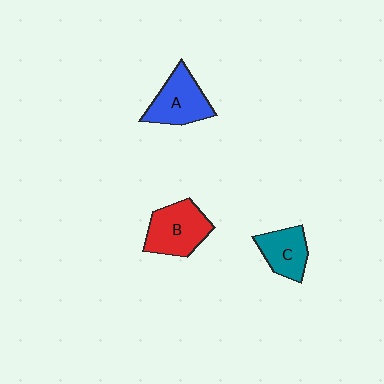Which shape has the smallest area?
Shape C (teal).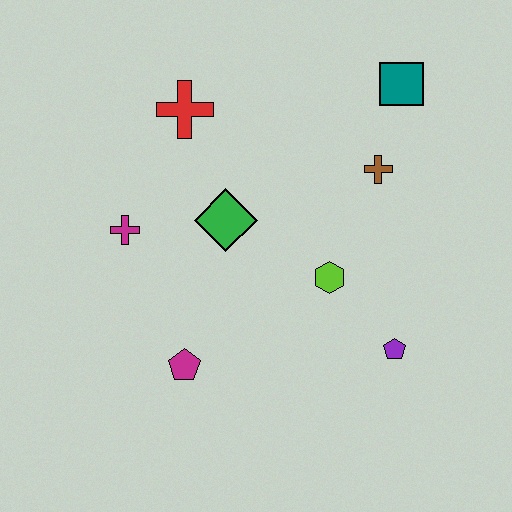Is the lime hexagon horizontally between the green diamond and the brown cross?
Yes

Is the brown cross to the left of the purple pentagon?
Yes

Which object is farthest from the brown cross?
The magenta pentagon is farthest from the brown cross.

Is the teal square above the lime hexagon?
Yes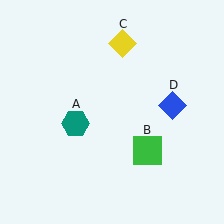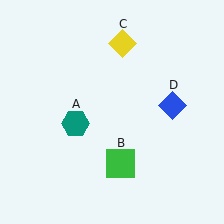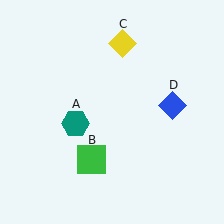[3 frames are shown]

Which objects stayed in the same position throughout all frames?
Teal hexagon (object A) and yellow diamond (object C) and blue diamond (object D) remained stationary.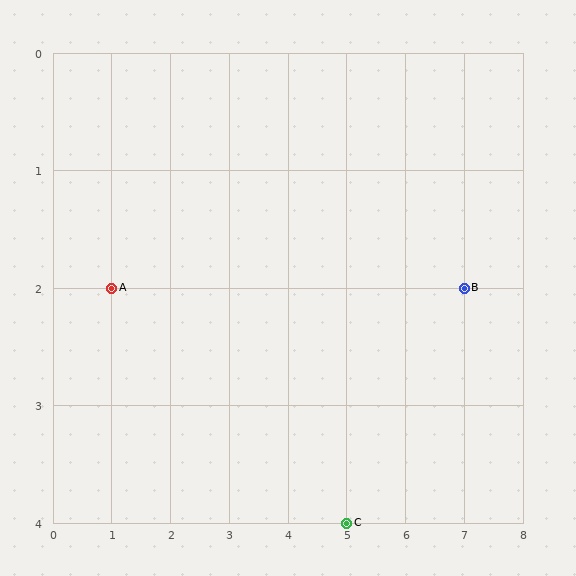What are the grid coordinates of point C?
Point C is at grid coordinates (5, 4).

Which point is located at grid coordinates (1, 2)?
Point A is at (1, 2).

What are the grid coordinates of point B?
Point B is at grid coordinates (7, 2).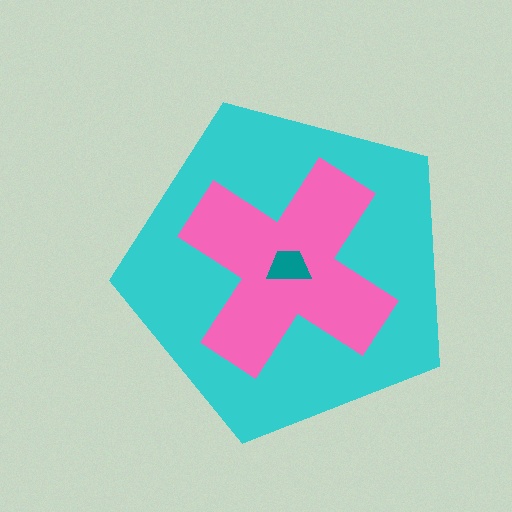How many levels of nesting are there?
3.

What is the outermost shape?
The cyan pentagon.